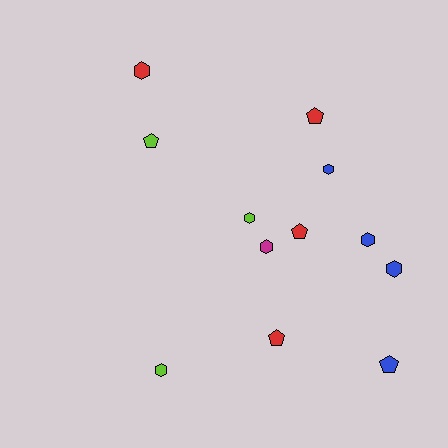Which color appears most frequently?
Red, with 4 objects.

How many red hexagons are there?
There is 1 red hexagon.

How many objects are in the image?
There are 12 objects.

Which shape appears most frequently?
Hexagon, with 7 objects.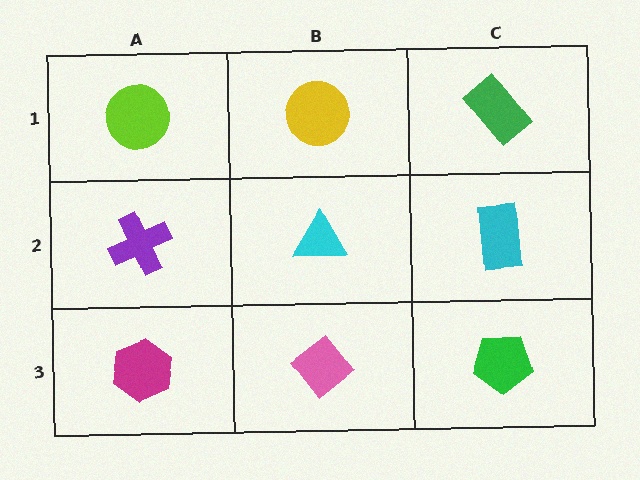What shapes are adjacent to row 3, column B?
A cyan triangle (row 2, column B), a magenta hexagon (row 3, column A), a green pentagon (row 3, column C).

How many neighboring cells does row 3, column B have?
3.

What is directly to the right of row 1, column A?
A yellow circle.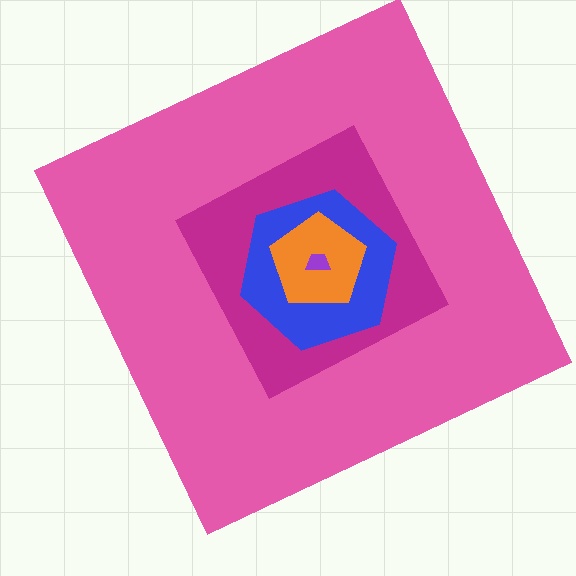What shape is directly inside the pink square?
The magenta diamond.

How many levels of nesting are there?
5.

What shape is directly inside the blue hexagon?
The orange pentagon.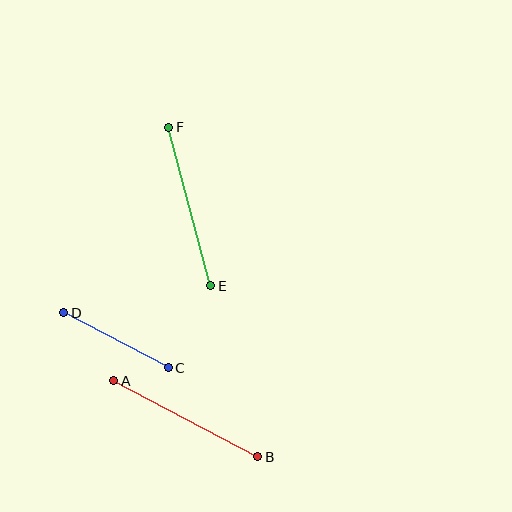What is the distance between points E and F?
The distance is approximately 164 pixels.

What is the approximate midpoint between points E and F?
The midpoint is at approximately (190, 207) pixels.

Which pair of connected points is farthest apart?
Points E and F are farthest apart.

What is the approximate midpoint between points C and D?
The midpoint is at approximately (116, 340) pixels.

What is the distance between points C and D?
The distance is approximately 118 pixels.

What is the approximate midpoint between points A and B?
The midpoint is at approximately (186, 419) pixels.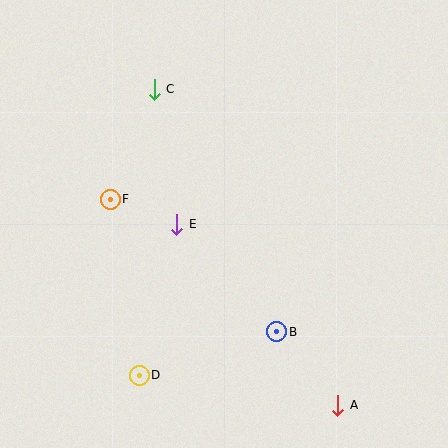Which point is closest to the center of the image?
Point E at (177, 224) is closest to the center.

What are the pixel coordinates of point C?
Point C is at (154, 89).